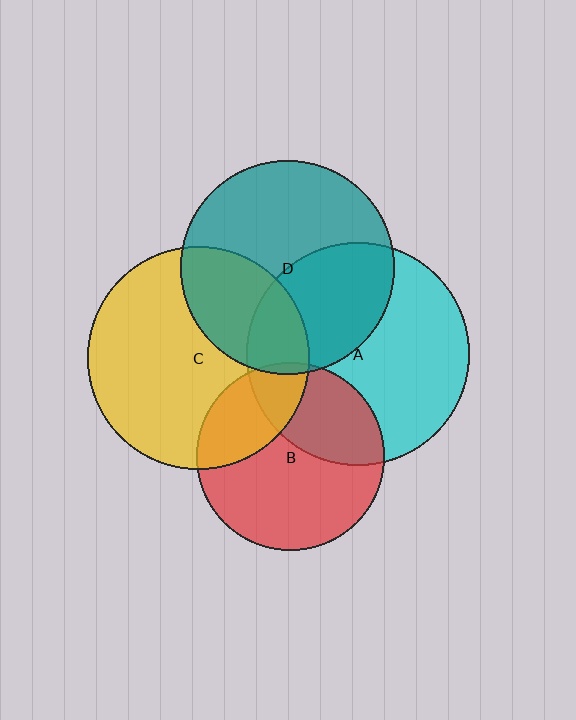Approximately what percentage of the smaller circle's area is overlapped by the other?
Approximately 20%.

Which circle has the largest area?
Circle A (cyan).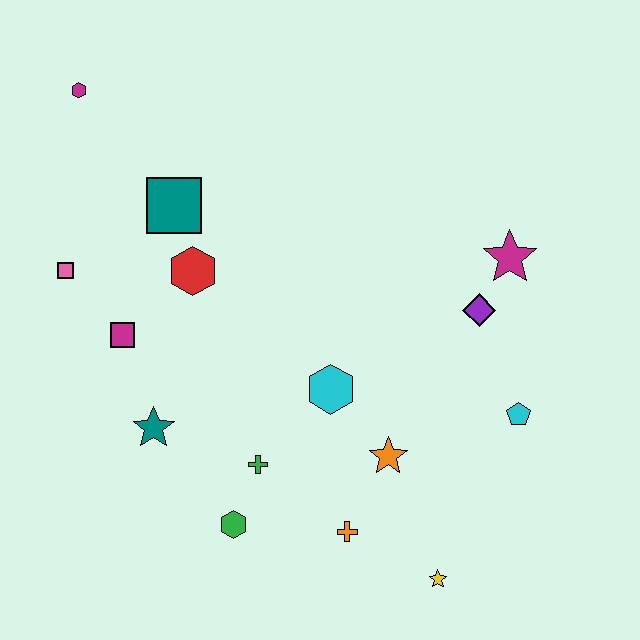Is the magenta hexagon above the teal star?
Yes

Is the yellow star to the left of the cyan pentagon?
Yes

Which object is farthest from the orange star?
The magenta hexagon is farthest from the orange star.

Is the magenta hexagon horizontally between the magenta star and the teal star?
No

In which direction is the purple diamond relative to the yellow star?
The purple diamond is above the yellow star.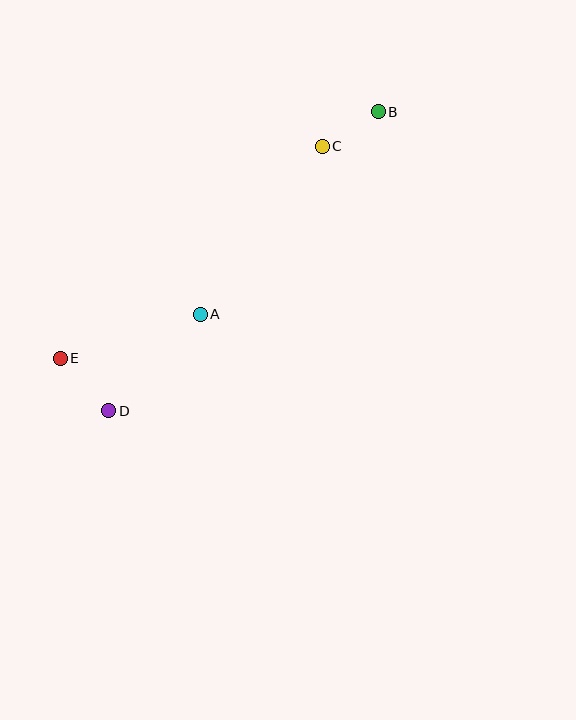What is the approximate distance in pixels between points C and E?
The distance between C and E is approximately 337 pixels.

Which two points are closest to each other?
Points B and C are closest to each other.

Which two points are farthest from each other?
Points B and D are farthest from each other.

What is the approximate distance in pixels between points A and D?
The distance between A and D is approximately 133 pixels.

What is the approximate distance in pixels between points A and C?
The distance between A and C is approximately 208 pixels.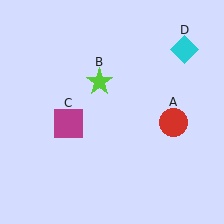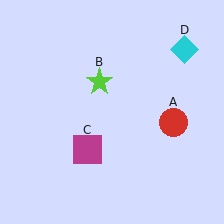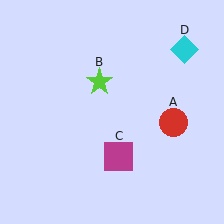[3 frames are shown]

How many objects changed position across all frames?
1 object changed position: magenta square (object C).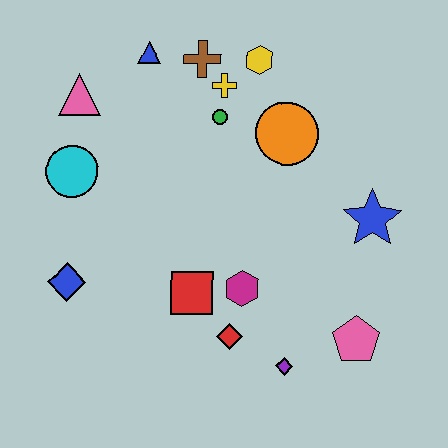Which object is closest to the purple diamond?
The red diamond is closest to the purple diamond.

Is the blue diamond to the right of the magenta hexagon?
No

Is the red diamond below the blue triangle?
Yes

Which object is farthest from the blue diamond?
The blue star is farthest from the blue diamond.